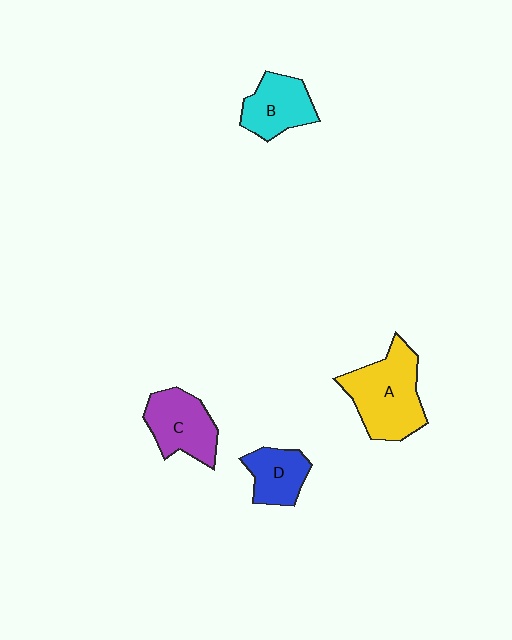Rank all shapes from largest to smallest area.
From largest to smallest: A (yellow), C (purple), B (cyan), D (blue).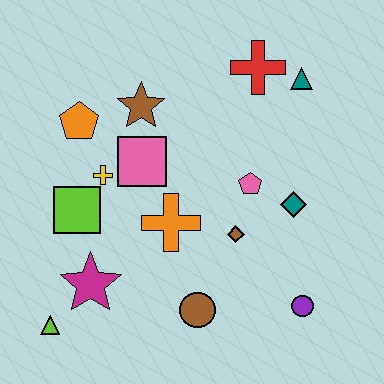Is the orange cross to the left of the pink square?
No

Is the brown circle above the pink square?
No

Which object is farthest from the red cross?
The lime triangle is farthest from the red cross.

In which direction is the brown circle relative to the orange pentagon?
The brown circle is below the orange pentagon.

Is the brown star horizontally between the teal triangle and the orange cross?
No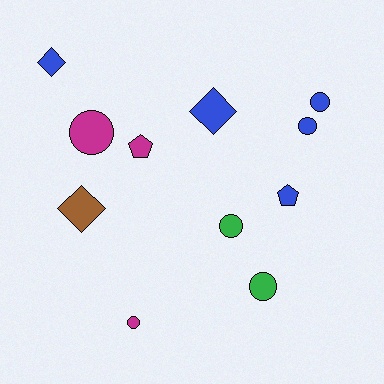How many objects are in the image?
There are 11 objects.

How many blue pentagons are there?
There is 1 blue pentagon.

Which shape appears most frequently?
Circle, with 6 objects.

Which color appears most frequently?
Blue, with 5 objects.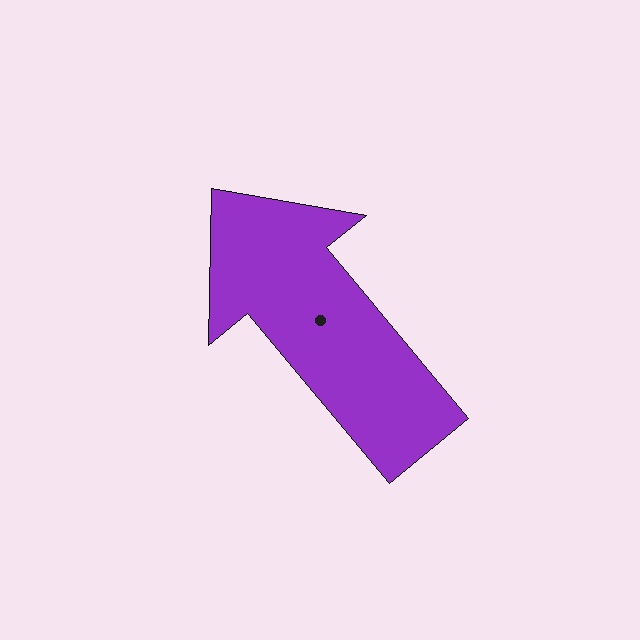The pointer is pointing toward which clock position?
Roughly 11 o'clock.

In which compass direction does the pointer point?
Northwest.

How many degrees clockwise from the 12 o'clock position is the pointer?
Approximately 320 degrees.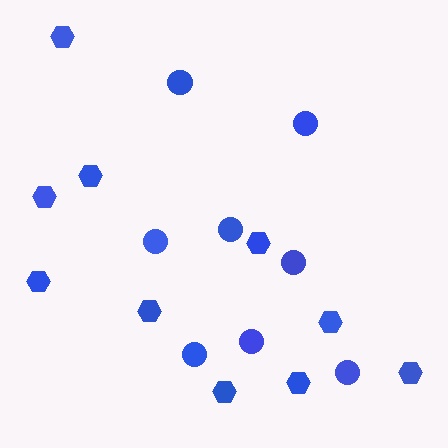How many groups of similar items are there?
There are 2 groups: one group of circles (8) and one group of hexagons (10).